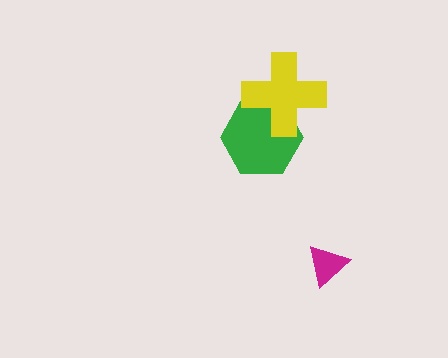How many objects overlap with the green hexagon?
1 object overlaps with the green hexagon.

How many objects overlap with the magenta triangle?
0 objects overlap with the magenta triangle.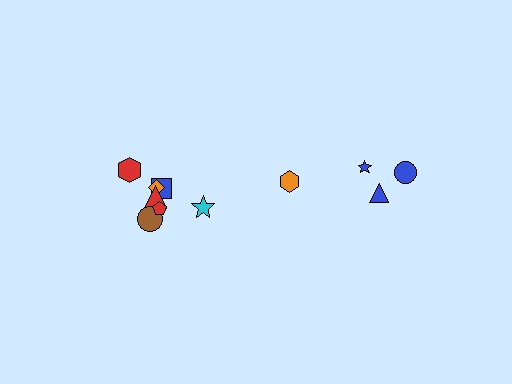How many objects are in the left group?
There are 7 objects.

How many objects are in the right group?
There are 4 objects.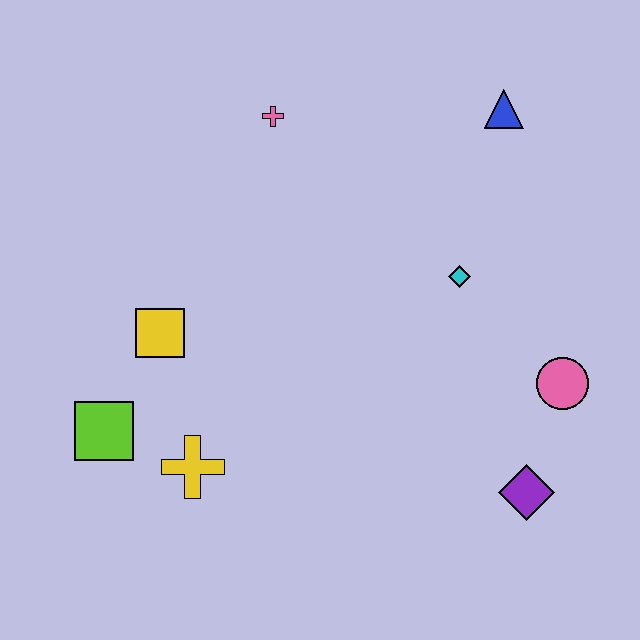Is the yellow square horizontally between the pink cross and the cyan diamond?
No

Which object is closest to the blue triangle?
The cyan diamond is closest to the blue triangle.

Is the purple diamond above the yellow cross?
No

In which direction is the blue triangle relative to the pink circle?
The blue triangle is above the pink circle.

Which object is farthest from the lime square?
The blue triangle is farthest from the lime square.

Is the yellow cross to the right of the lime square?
Yes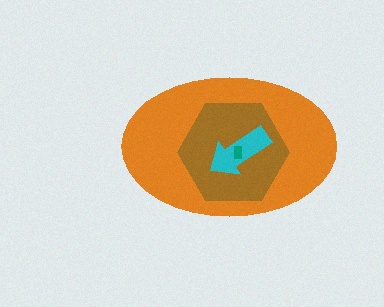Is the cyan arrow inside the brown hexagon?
Yes.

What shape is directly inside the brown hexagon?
The cyan arrow.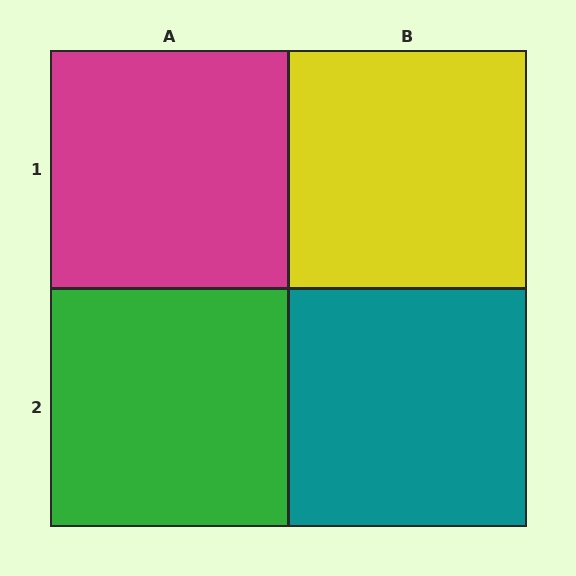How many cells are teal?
1 cell is teal.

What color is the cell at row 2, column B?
Teal.